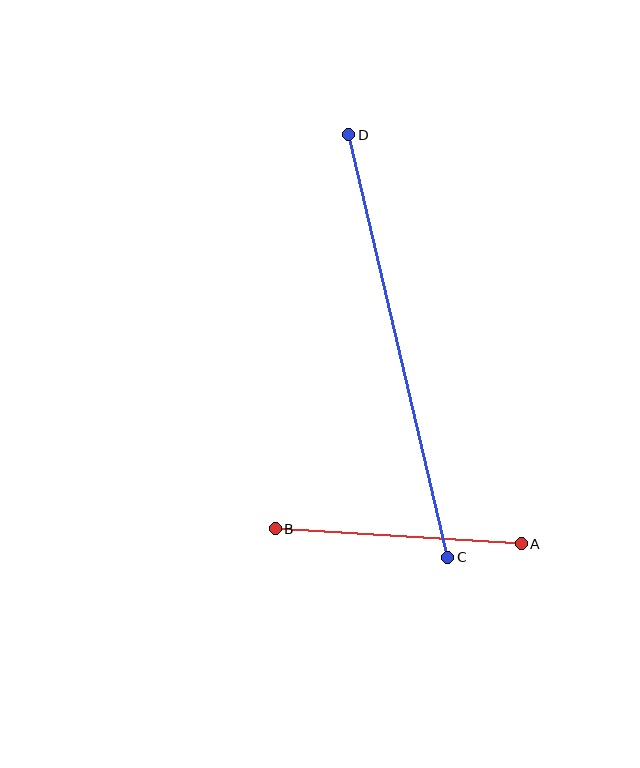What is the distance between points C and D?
The distance is approximately 434 pixels.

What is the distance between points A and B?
The distance is approximately 246 pixels.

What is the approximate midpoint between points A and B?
The midpoint is at approximately (398, 536) pixels.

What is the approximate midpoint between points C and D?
The midpoint is at approximately (398, 346) pixels.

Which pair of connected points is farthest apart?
Points C and D are farthest apart.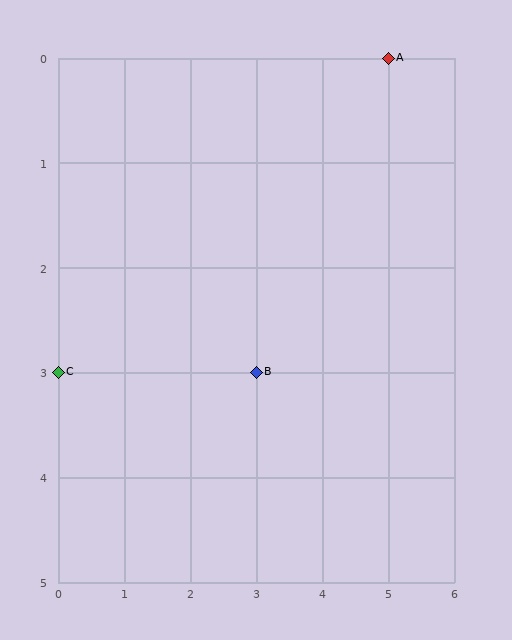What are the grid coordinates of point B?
Point B is at grid coordinates (3, 3).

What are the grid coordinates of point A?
Point A is at grid coordinates (5, 0).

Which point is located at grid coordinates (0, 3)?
Point C is at (0, 3).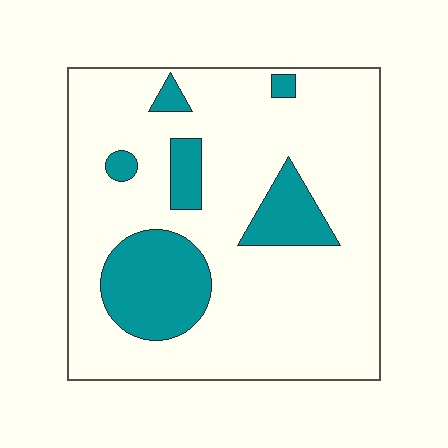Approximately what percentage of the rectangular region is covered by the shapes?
Approximately 20%.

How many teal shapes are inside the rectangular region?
6.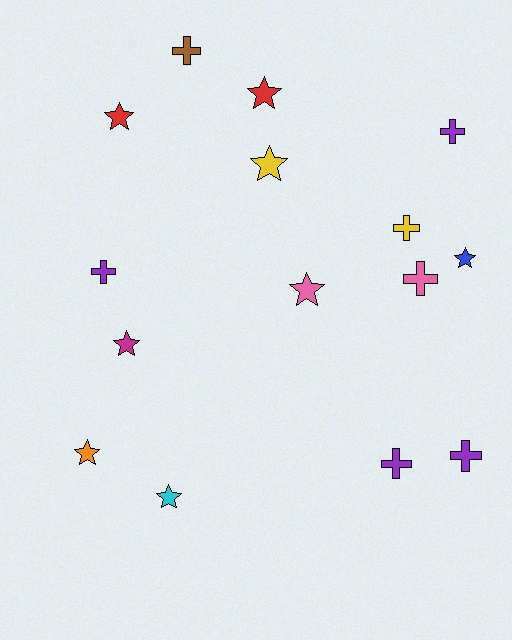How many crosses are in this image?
There are 7 crosses.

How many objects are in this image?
There are 15 objects.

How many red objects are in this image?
There are 2 red objects.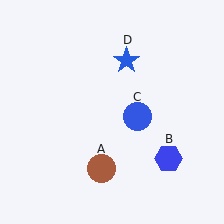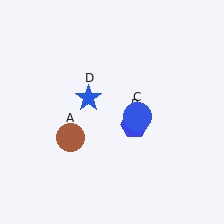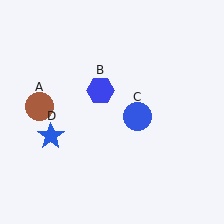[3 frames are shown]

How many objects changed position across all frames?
3 objects changed position: brown circle (object A), blue hexagon (object B), blue star (object D).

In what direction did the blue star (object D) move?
The blue star (object D) moved down and to the left.